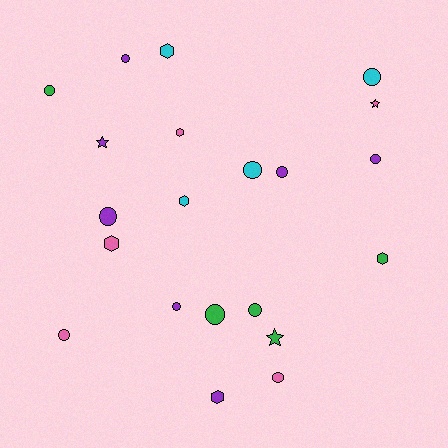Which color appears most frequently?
Purple, with 7 objects.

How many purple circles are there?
There are 5 purple circles.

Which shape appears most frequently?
Circle, with 12 objects.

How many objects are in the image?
There are 21 objects.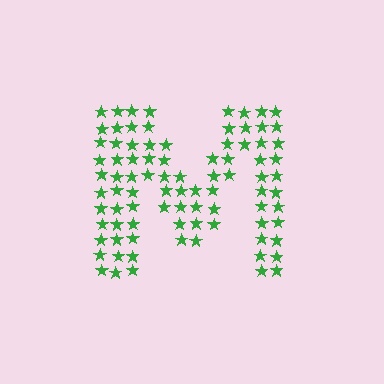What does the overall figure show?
The overall figure shows the letter M.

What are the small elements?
The small elements are stars.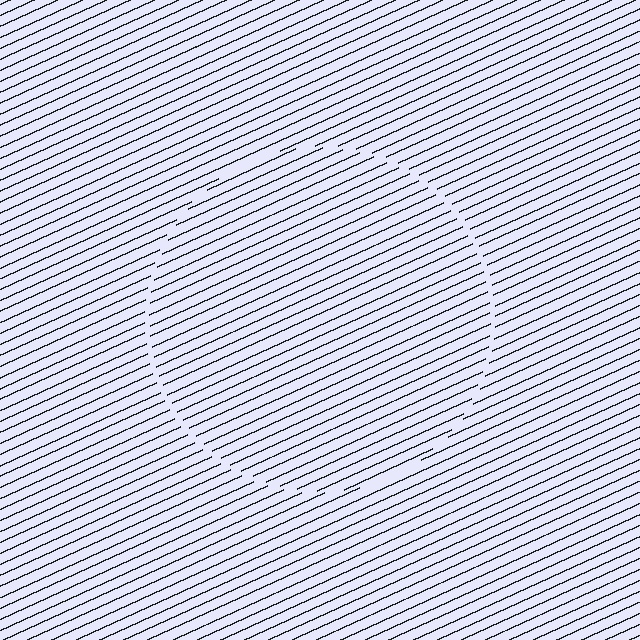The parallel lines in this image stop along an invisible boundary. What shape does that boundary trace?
An illusory circle. The interior of the shape contains the same grating, shifted by half a period — the contour is defined by the phase discontinuity where line-ends from the inner and outer gratings abut.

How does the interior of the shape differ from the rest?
The interior of the shape contains the same grating, shifted by half a period — the contour is defined by the phase discontinuity where line-ends from the inner and outer gratings abut.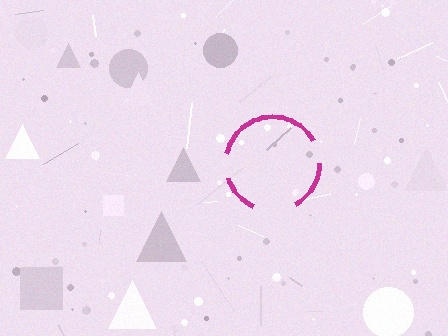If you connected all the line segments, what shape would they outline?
They would outline a circle.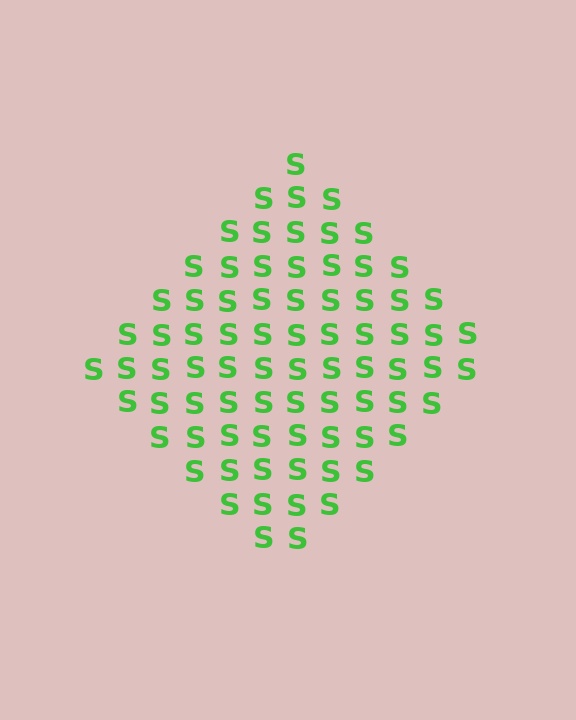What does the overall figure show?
The overall figure shows a diamond.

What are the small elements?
The small elements are letter S's.